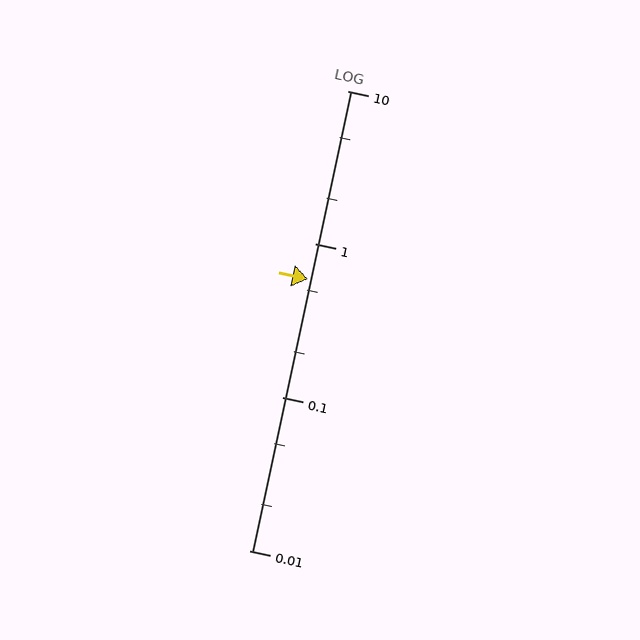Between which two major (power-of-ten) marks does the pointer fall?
The pointer is between 0.1 and 1.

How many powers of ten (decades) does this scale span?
The scale spans 3 decades, from 0.01 to 10.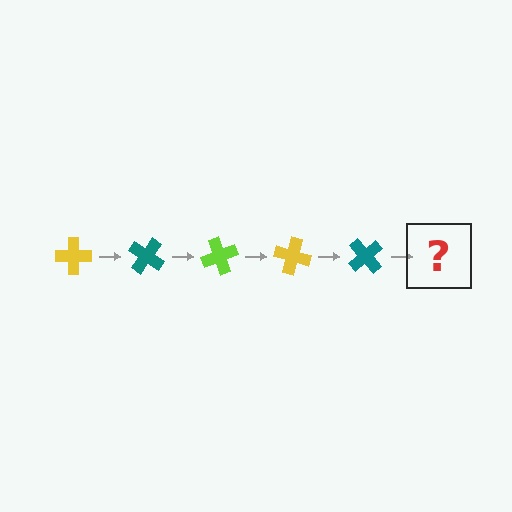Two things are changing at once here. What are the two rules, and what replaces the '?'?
The two rules are that it rotates 35 degrees each step and the color cycles through yellow, teal, and lime. The '?' should be a lime cross, rotated 175 degrees from the start.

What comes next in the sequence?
The next element should be a lime cross, rotated 175 degrees from the start.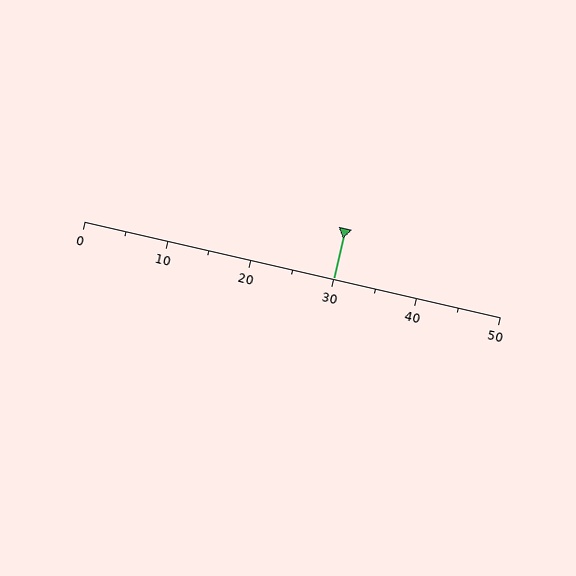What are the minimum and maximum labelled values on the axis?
The axis runs from 0 to 50.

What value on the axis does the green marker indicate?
The marker indicates approximately 30.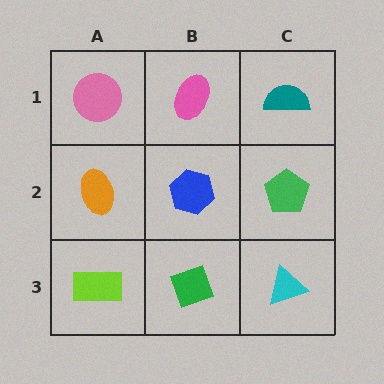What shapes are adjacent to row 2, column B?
A pink ellipse (row 1, column B), a green diamond (row 3, column B), an orange ellipse (row 2, column A), a green pentagon (row 2, column C).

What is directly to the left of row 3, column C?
A green diamond.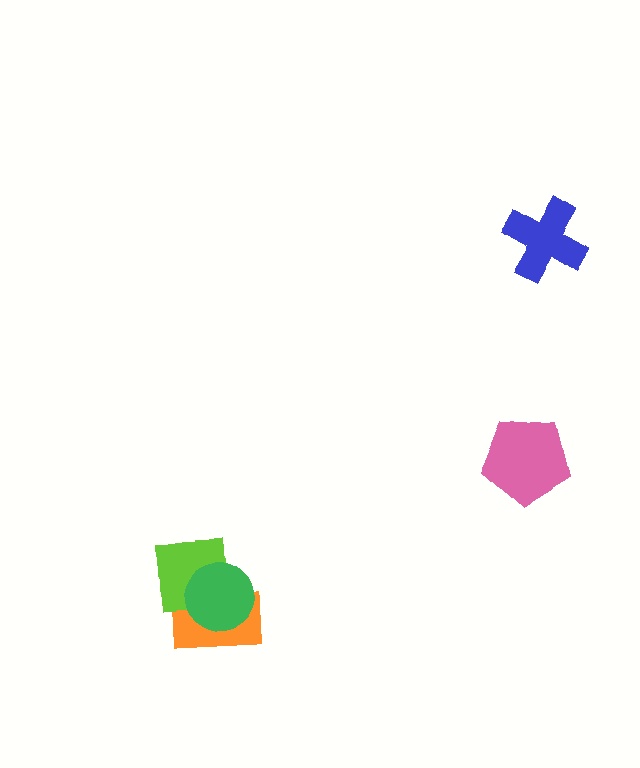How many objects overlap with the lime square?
2 objects overlap with the lime square.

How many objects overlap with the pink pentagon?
0 objects overlap with the pink pentagon.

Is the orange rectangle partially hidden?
Yes, it is partially covered by another shape.